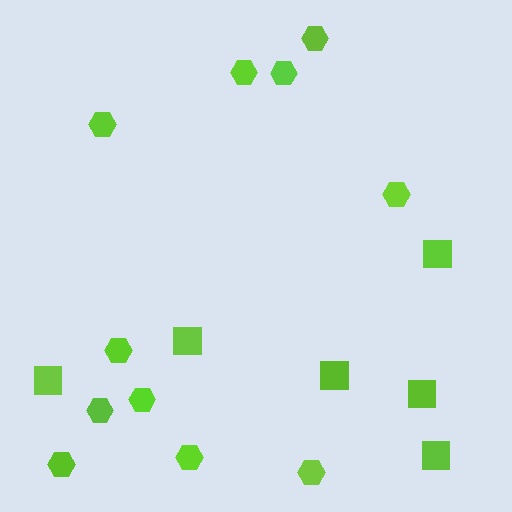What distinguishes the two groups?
There are 2 groups: one group of squares (6) and one group of hexagons (11).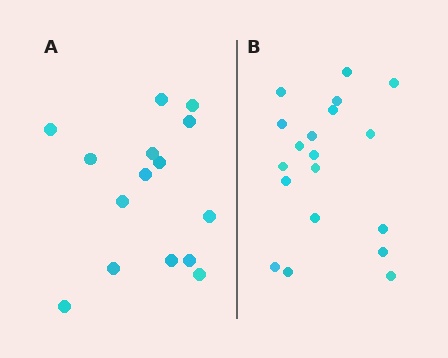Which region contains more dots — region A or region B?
Region B (the right region) has more dots.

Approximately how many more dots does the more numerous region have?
Region B has about 4 more dots than region A.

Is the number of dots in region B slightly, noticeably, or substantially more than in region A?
Region B has noticeably more, but not dramatically so. The ratio is roughly 1.3 to 1.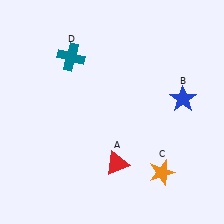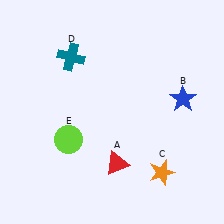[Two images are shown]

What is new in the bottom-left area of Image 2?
A lime circle (E) was added in the bottom-left area of Image 2.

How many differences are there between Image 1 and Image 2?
There is 1 difference between the two images.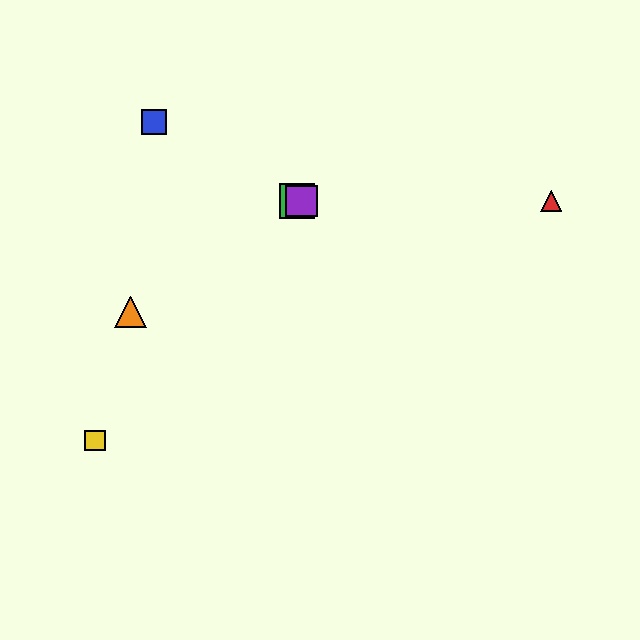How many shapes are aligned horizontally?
3 shapes (the red triangle, the green square, the purple square) are aligned horizontally.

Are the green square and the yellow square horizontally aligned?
No, the green square is at y≈201 and the yellow square is at y≈440.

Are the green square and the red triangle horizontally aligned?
Yes, both are at y≈201.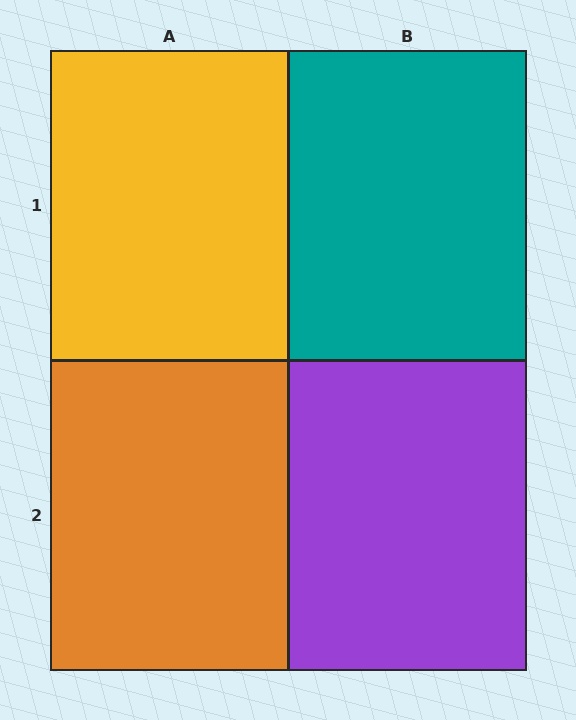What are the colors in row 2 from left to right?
Orange, purple.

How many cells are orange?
1 cell is orange.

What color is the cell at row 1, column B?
Teal.